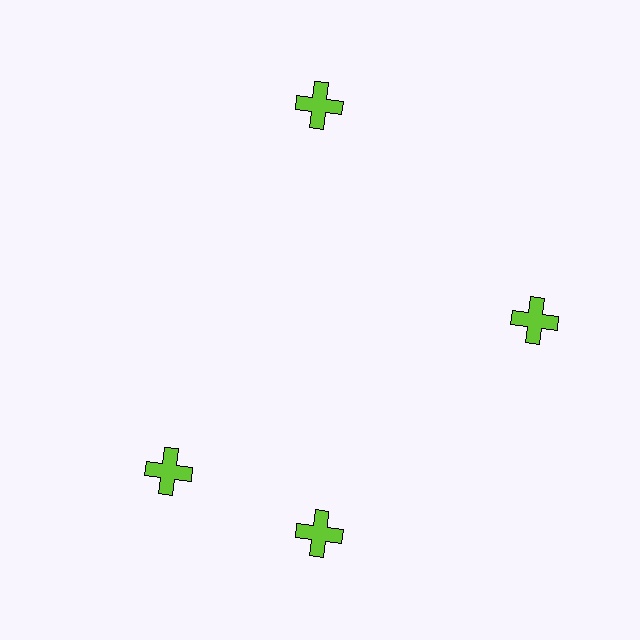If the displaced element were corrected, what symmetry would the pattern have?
It would have 4-fold rotational symmetry — the pattern would map onto itself every 90 degrees.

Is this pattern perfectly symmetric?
No. The 4 lime crosses are arranged in a ring, but one element near the 9 o'clock position is rotated out of alignment along the ring, breaking the 4-fold rotational symmetry.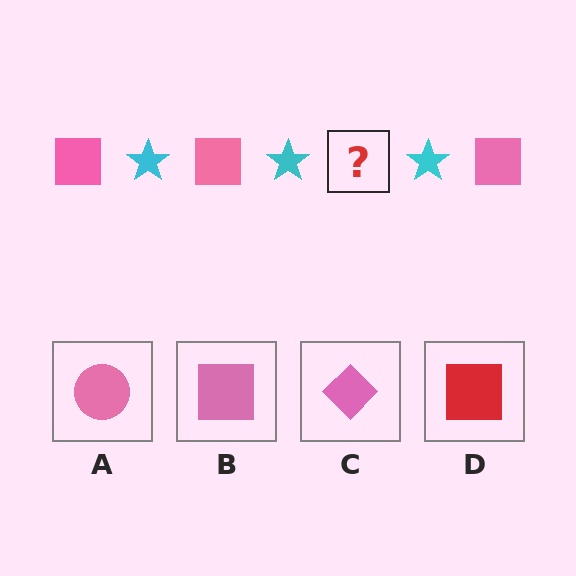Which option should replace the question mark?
Option B.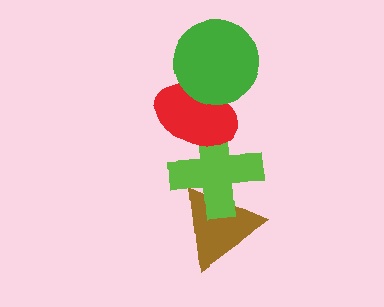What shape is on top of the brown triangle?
The lime cross is on top of the brown triangle.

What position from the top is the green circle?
The green circle is 1st from the top.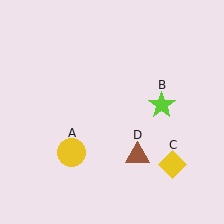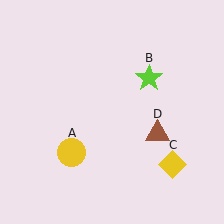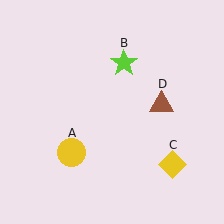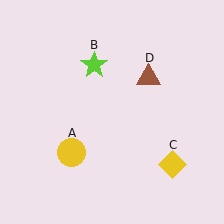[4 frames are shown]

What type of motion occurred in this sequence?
The lime star (object B), brown triangle (object D) rotated counterclockwise around the center of the scene.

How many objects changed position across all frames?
2 objects changed position: lime star (object B), brown triangle (object D).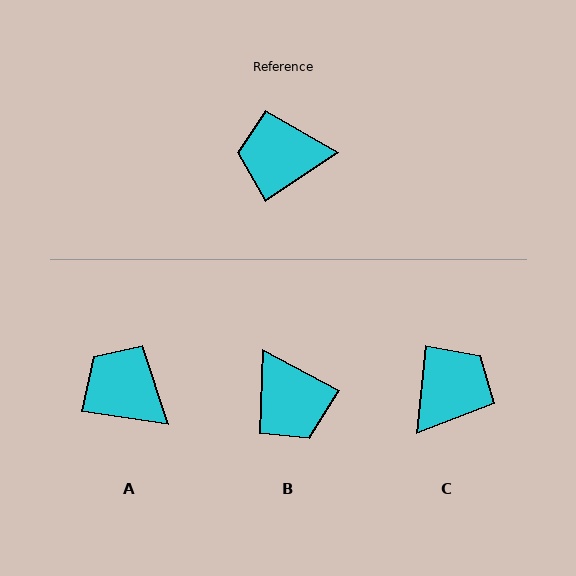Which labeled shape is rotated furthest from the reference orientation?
C, about 129 degrees away.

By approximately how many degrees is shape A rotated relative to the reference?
Approximately 42 degrees clockwise.